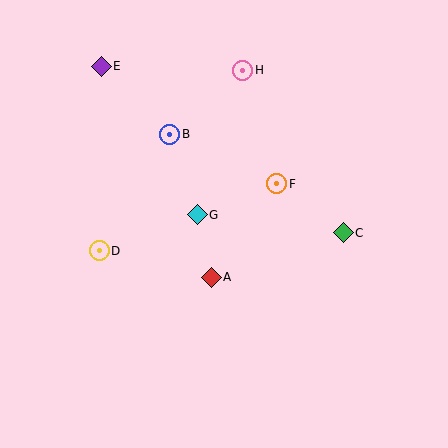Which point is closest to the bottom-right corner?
Point C is closest to the bottom-right corner.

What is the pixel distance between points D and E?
The distance between D and E is 184 pixels.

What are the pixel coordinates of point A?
Point A is at (211, 277).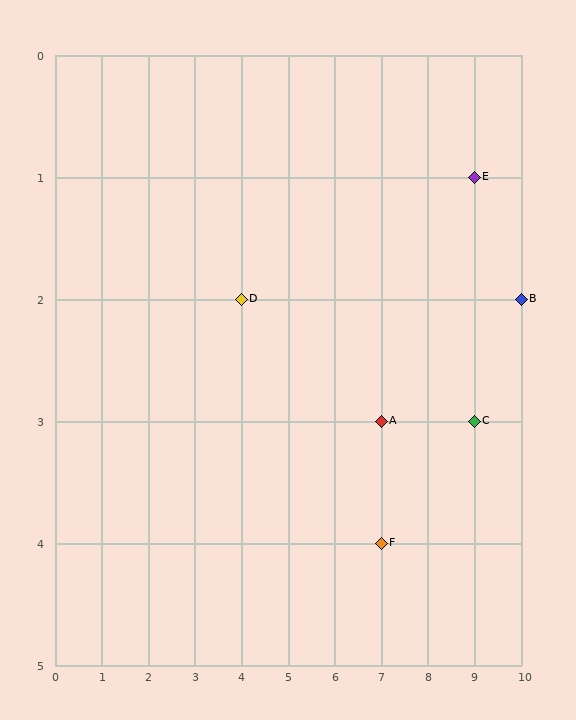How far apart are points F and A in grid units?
Points F and A are 1 row apart.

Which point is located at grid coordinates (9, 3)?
Point C is at (9, 3).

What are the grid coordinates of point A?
Point A is at grid coordinates (7, 3).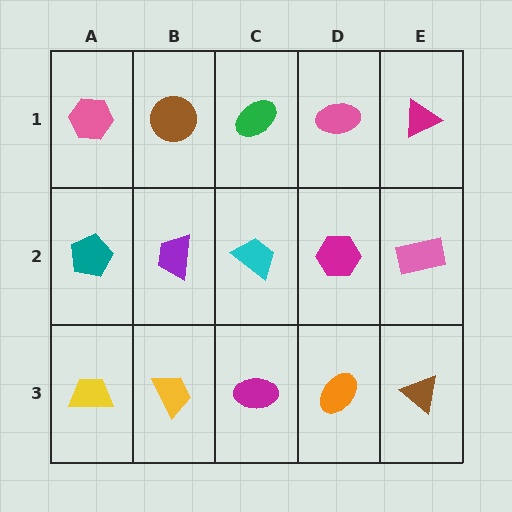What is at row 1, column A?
A pink hexagon.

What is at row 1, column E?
A magenta triangle.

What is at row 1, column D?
A pink ellipse.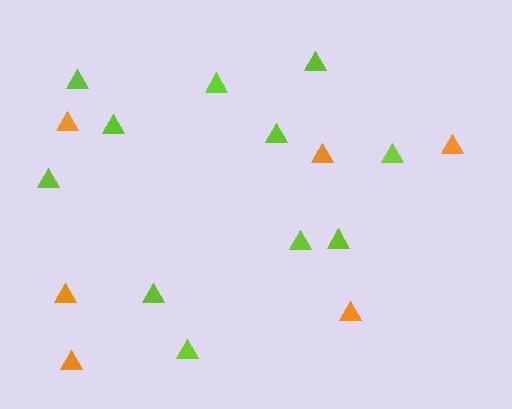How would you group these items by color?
There are 2 groups: one group of lime triangles (11) and one group of orange triangles (6).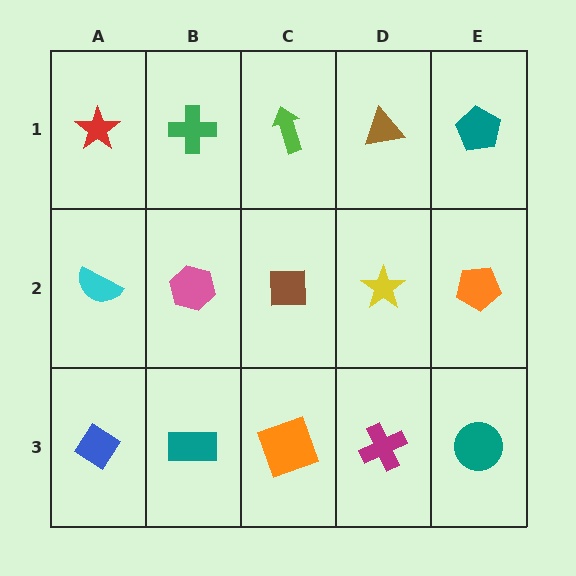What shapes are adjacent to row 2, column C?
A lime arrow (row 1, column C), an orange square (row 3, column C), a pink hexagon (row 2, column B), a yellow star (row 2, column D).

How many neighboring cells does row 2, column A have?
3.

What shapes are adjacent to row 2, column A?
A red star (row 1, column A), a blue diamond (row 3, column A), a pink hexagon (row 2, column B).